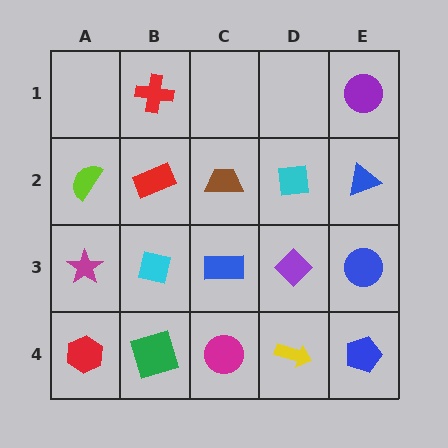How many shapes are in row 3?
5 shapes.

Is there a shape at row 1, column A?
No, that cell is empty.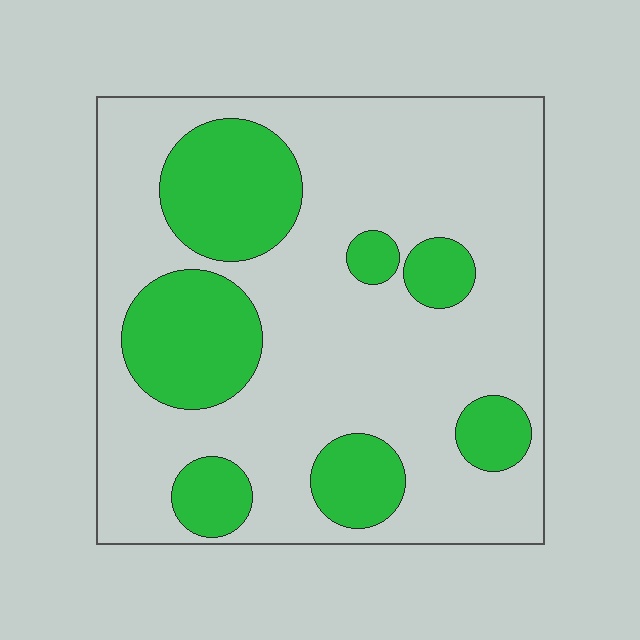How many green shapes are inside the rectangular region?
7.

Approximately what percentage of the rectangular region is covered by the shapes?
Approximately 30%.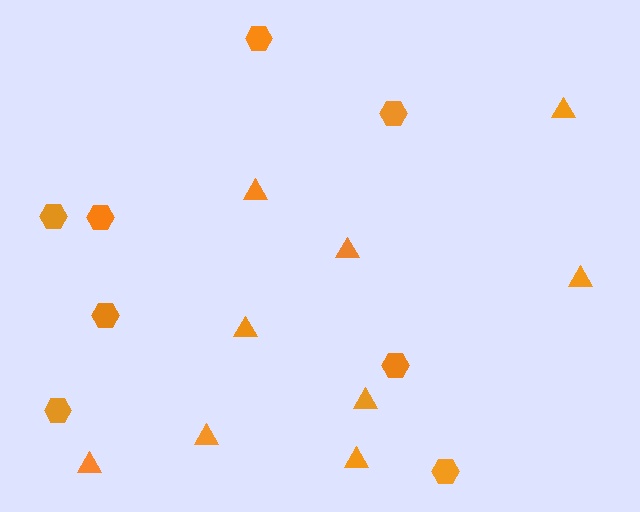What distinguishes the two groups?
There are 2 groups: one group of hexagons (8) and one group of triangles (9).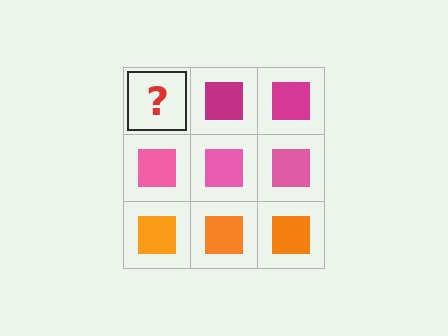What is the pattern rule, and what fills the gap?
The rule is that each row has a consistent color. The gap should be filled with a magenta square.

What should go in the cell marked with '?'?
The missing cell should contain a magenta square.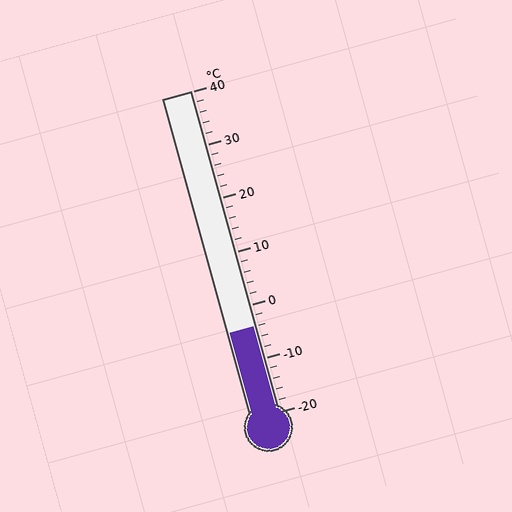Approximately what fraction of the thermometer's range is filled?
The thermometer is filled to approximately 25% of its range.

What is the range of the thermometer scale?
The thermometer scale ranges from -20°C to 40°C.